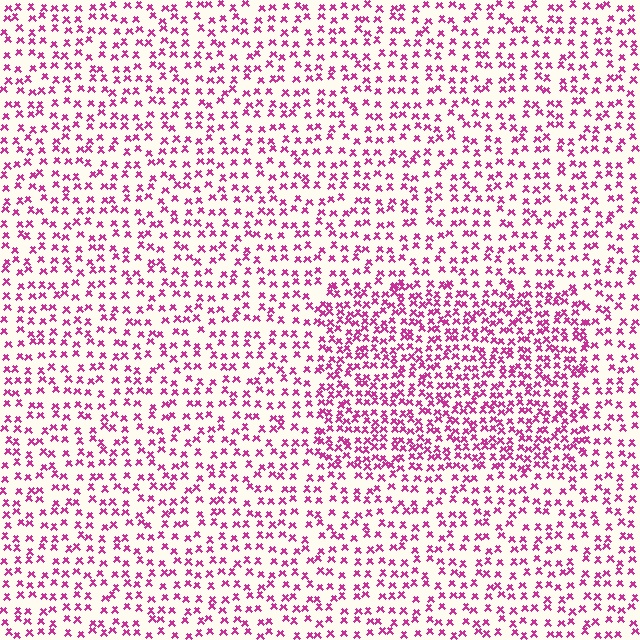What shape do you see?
I see a rectangle.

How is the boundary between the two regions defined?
The boundary is defined by a change in element density (approximately 1.8x ratio). All elements are the same color, size, and shape.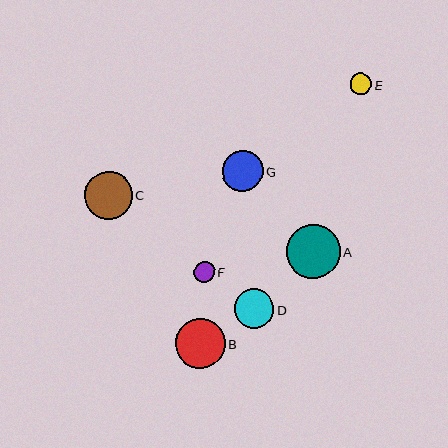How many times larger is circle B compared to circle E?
Circle B is approximately 2.3 times the size of circle E.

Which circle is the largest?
Circle A is the largest with a size of approximately 54 pixels.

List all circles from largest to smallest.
From largest to smallest: A, B, C, G, D, E, F.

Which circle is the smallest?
Circle F is the smallest with a size of approximately 21 pixels.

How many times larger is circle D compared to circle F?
Circle D is approximately 1.9 times the size of circle F.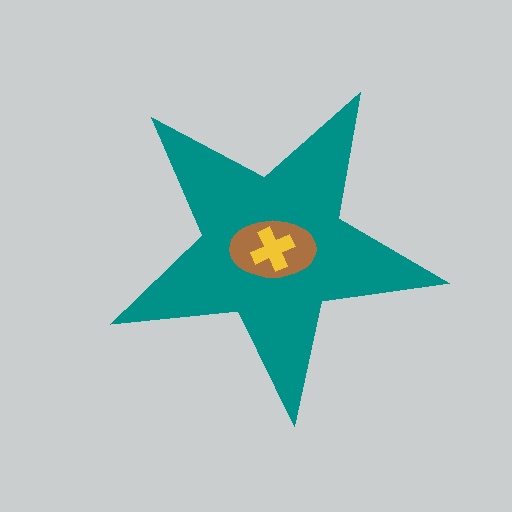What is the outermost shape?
The teal star.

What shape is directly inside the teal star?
The brown ellipse.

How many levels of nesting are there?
3.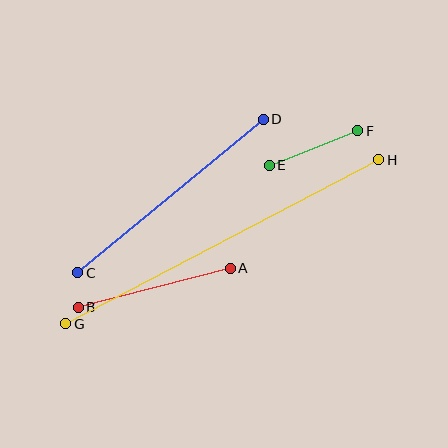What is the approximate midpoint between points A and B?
The midpoint is at approximately (154, 288) pixels.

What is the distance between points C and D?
The distance is approximately 241 pixels.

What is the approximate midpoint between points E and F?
The midpoint is at approximately (314, 148) pixels.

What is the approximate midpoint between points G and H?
The midpoint is at approximately (222, 242) pixels.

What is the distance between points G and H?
The distance is approximately 353 pixels.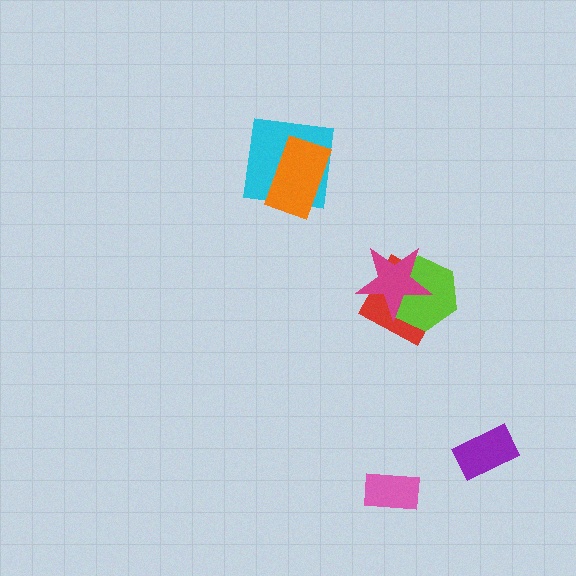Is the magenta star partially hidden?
No, no other shape covers it.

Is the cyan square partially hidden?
Yes, it is partially covered by another shape.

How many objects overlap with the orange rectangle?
1 object overlaps with the orange rectangle.